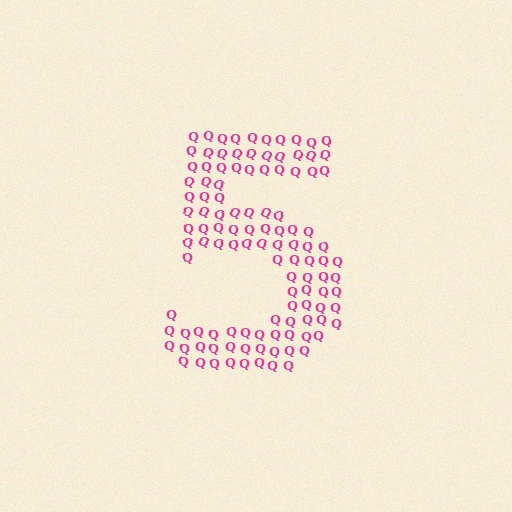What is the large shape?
The large shape is the digit 5.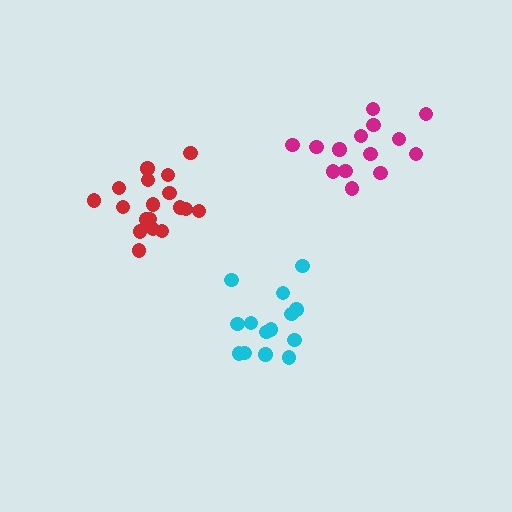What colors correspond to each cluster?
The clusters are colored: cyan, red, magenta.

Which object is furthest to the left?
The red cluster is leftmost.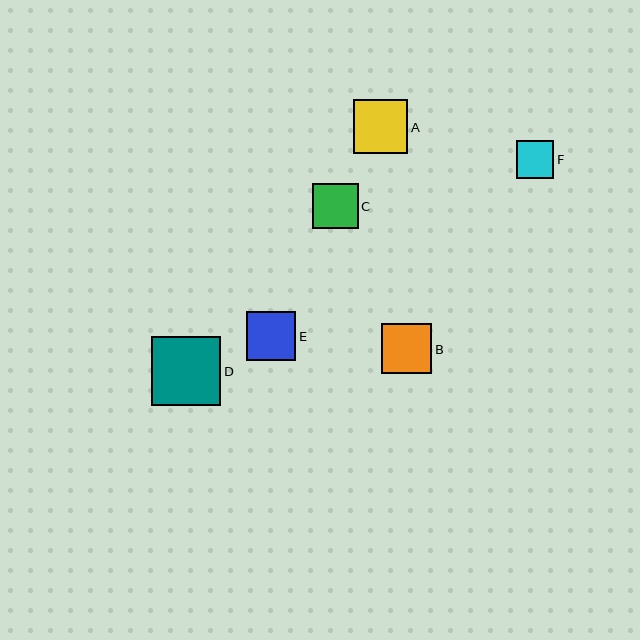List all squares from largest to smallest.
From largest to smallest: D, A, B, E, C, F.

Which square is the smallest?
Square F is the smallest with a size of approximately 37 pixels.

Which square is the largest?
Square D is the largest with a size of approximately 69 pixels.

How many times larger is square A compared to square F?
Square A is approximately 1.5 times the size of square F.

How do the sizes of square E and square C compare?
Square E and square C are approximately the same size.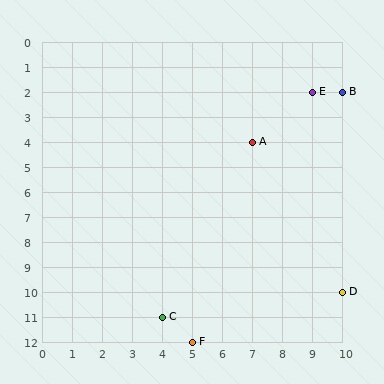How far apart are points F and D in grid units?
Points F and D are 5 columns and 2 rows apart (about 5.4 grid units diagonally).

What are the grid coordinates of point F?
Point F is at grid coordinates (5, 12).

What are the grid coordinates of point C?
Point C is at grid coordinates (4, 11).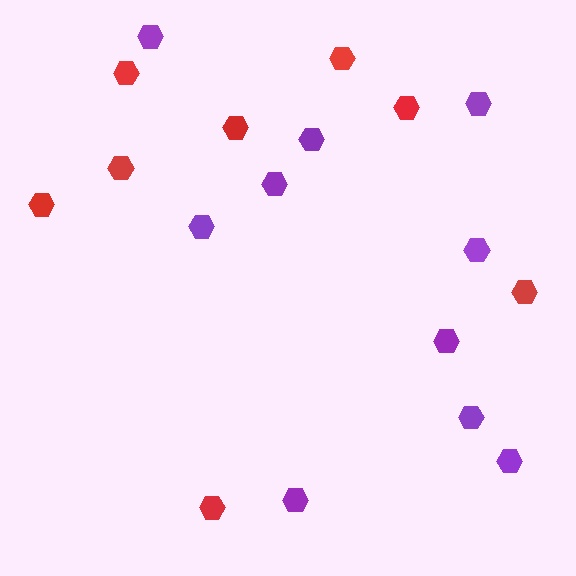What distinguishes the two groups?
There are 2 groups: one group of red hexagons (8) and one group of purple hexagons (10).